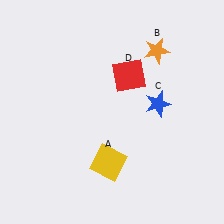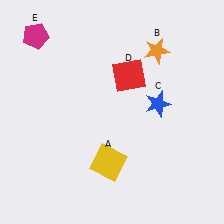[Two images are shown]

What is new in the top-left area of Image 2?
A magenta pentagon (E) was added in the top-left area of Image 2.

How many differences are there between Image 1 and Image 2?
There is 1 difference between the two images.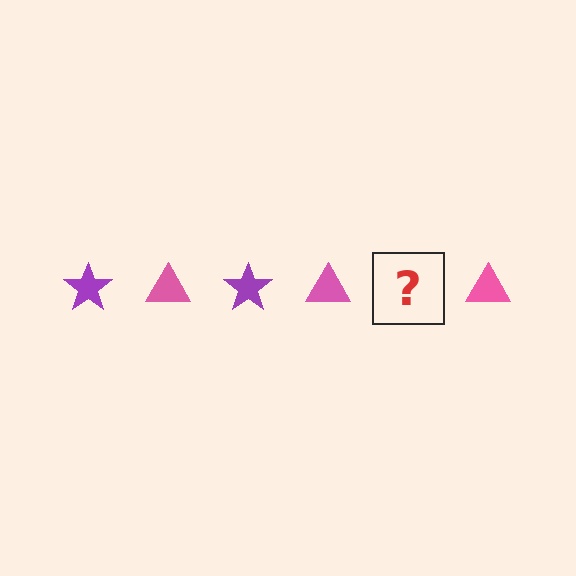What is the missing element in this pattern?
The missing element is a purple star.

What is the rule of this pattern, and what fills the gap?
The rule is that the pattern alternates between purple star and pink triangle. The gap should be filled with a purple star.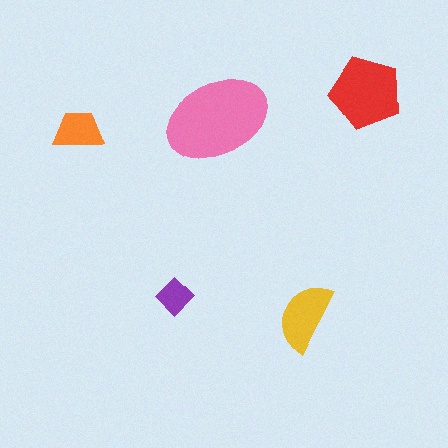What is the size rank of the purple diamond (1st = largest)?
5th.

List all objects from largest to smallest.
The pink ellipse, the red pentagon, the yellow semicircle, the orange trapezoid, the purple diamond.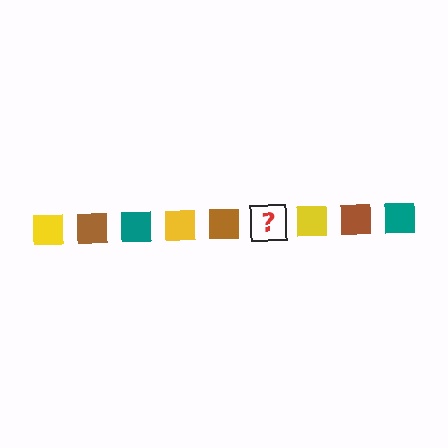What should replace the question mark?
The question mark should be replaced with a teal square.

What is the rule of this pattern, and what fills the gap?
The rule is that the pattern cycles through yellow, brown, teal squares. The gap should be filled with a teal square.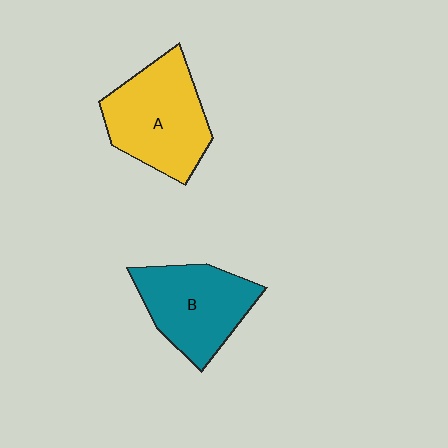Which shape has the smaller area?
Shape B (teal).